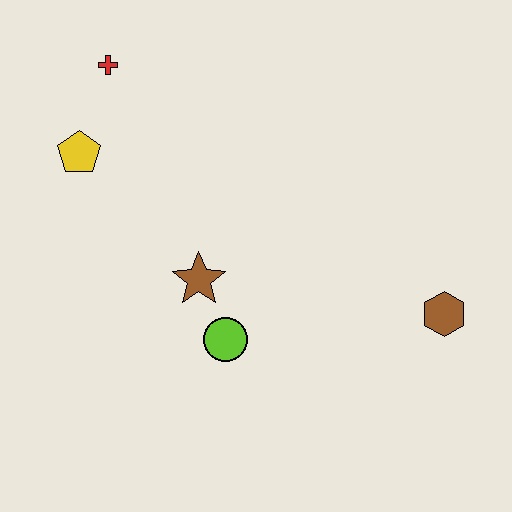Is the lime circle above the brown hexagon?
No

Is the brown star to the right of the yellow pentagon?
Yes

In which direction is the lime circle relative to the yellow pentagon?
The lime circle is below the yellow pentagon.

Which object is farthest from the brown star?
The brown hexagon is farthest from the brown star.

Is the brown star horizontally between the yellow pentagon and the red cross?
No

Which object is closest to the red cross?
The yellow pentagon is closest to the red cross.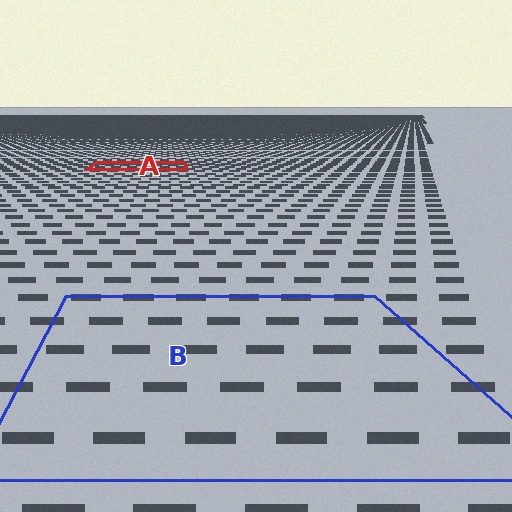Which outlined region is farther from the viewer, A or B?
Region A is farther from the viewer — the texture elements inside it appear smaller and more densely packed.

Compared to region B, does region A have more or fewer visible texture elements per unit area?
Region A has more texture elements per unit area — they are packed more densely because it is farther away.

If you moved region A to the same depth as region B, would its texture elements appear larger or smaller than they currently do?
They would appear larger. At a closer depth, the same texture elements are projected at a bigger on-screen size.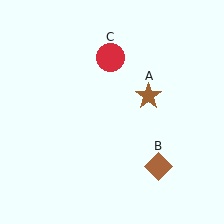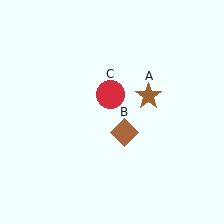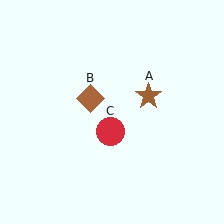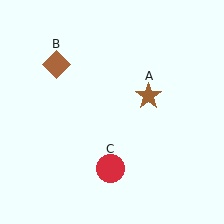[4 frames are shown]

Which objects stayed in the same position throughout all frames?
Brown star (object A) remained stationary.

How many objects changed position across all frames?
2 objects changed position: brown diamond (object B), red circle (object C).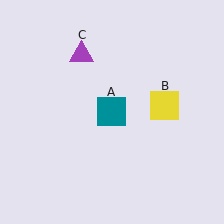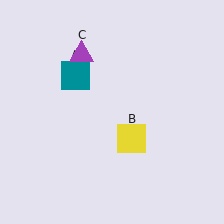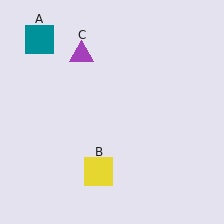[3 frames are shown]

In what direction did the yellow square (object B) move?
The yellow square (object B) moved down and to the left.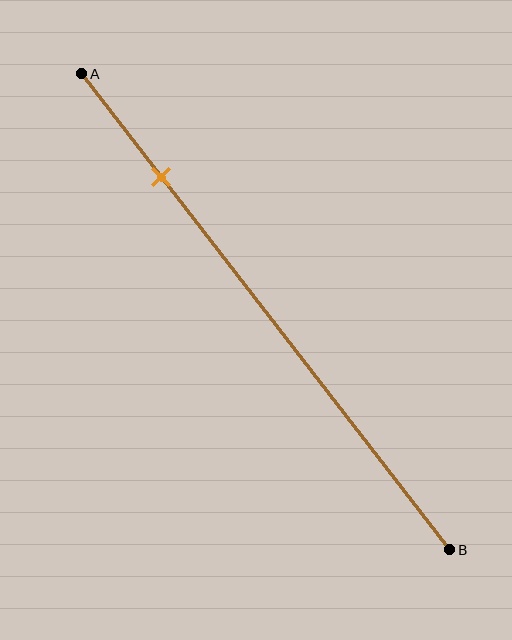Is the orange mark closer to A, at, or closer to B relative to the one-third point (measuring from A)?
The orange mark is closer to point A than the one-third point of segment AB.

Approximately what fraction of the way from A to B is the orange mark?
The orange mark is approximately 20% of the way from A to B.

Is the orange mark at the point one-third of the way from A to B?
No, the mark is at about 20% from A, not at the 33% one-third point.